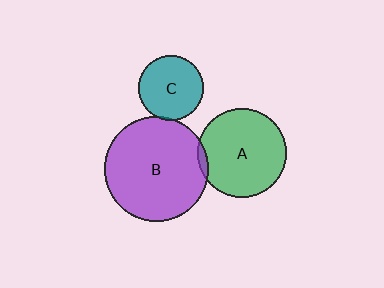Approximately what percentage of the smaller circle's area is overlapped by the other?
Approximately 5%.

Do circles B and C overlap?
Yes.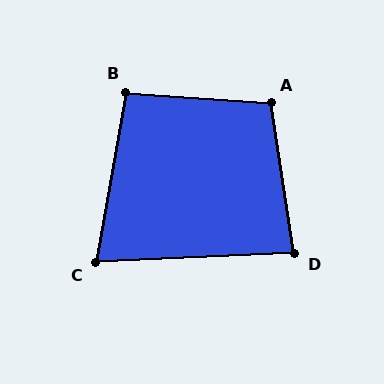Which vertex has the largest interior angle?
A, at approximately 103 degrees.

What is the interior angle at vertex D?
Approximately 84 degrees (acute).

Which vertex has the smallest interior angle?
C, at approximately 77 degrees.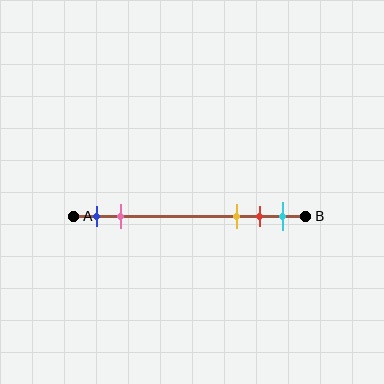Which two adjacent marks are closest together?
The red and cyan marks are the closest adjacent pair.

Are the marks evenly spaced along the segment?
No, the marks are not evenly spaced.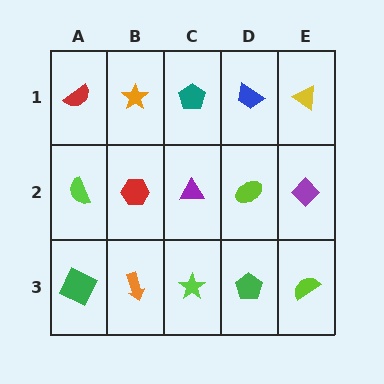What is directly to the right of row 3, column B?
A lime star.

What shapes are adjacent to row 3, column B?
A red hexagon (row 2, column B), a green square (row 3, column A), a lime star (row 3, column C).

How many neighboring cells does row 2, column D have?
4.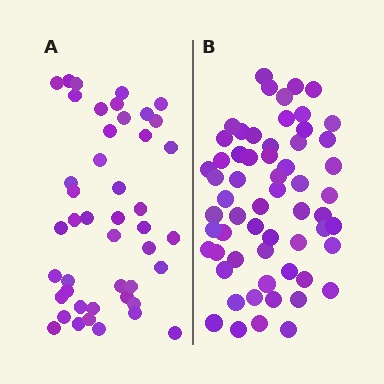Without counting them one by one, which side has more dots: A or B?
Region B (the right region) has more dots.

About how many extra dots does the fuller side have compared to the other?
Region B has approximately 15 more dots than region A.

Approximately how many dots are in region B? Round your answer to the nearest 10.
About 60 dots.